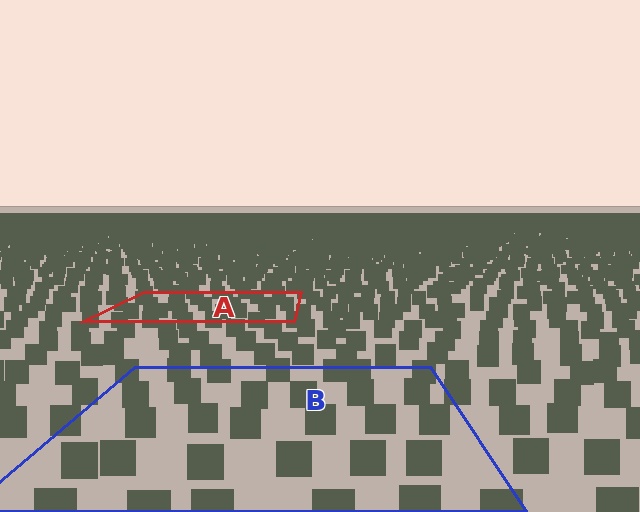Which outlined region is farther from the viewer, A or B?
Region A is farther from the viewer — the texture elements inside it appear smaller and more densely packed.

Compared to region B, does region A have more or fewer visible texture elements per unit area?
Region A has more texture elements per unit area — they are packed more densely because it is farther away.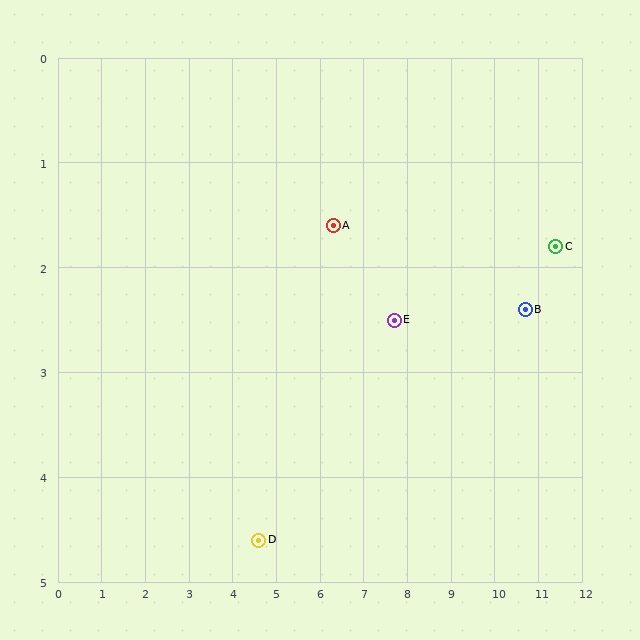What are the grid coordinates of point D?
Point D is at approximately (4.6, 4.6).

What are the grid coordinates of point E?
Point E is at approximately (7.7, 2.5).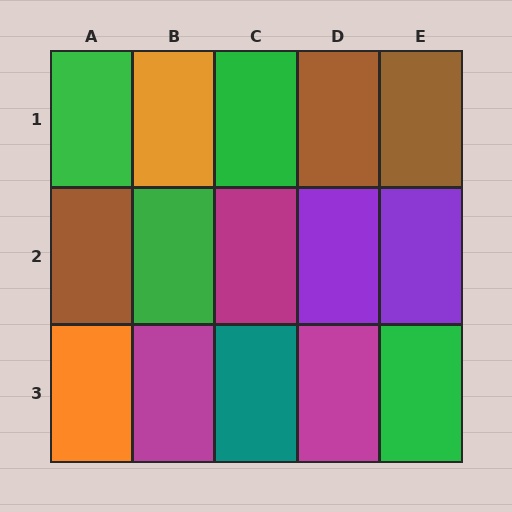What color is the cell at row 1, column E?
Brown.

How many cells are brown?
3 cells are brown.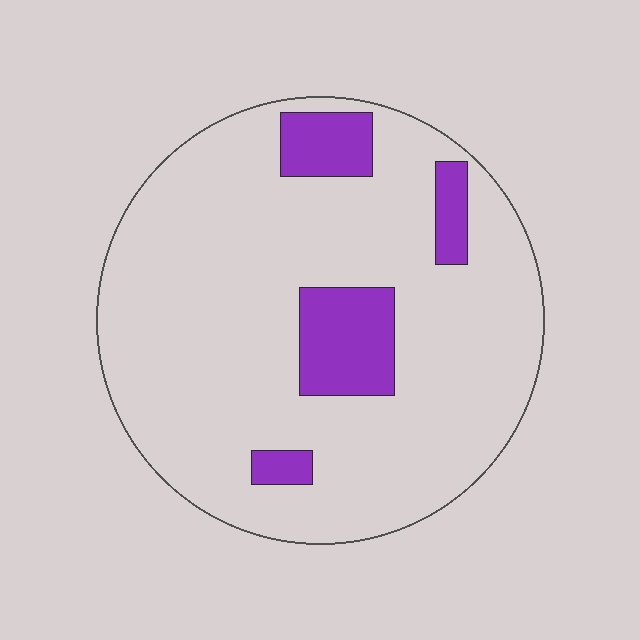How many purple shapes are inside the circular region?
4.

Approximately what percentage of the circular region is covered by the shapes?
Approximately 15%.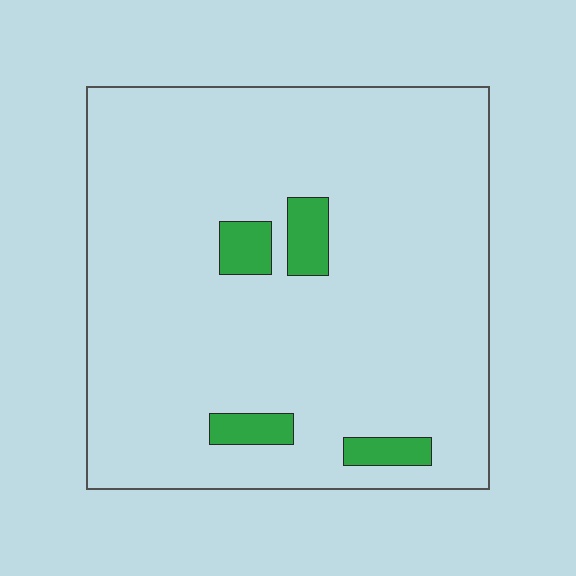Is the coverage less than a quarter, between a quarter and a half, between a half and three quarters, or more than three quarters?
Less than a quarter.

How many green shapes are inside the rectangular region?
4.